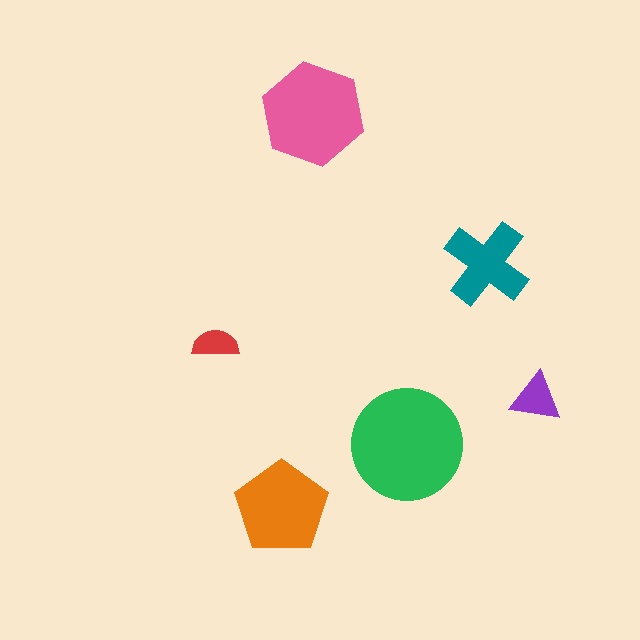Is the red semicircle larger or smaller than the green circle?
Smaller.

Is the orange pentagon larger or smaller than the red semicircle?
Larger.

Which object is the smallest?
The red semicircle.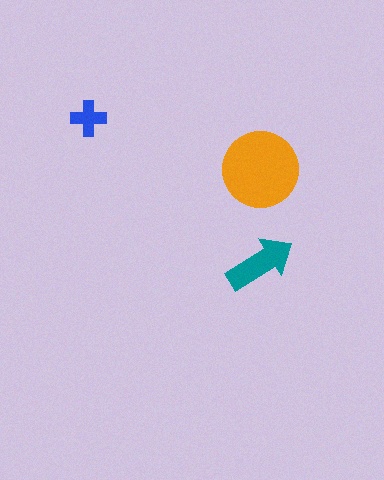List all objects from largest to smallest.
The orange circle, the teal arrow, the blue cross.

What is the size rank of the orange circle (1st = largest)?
1st.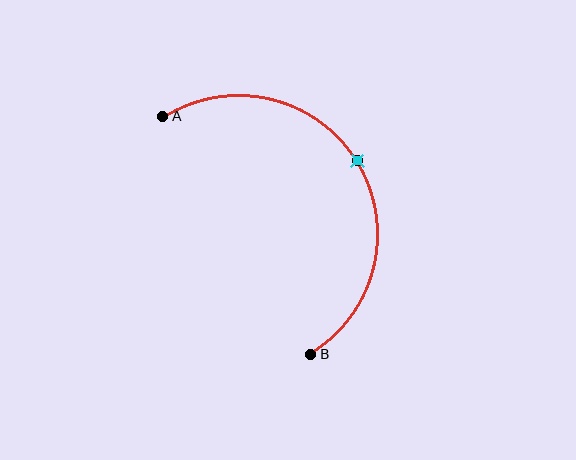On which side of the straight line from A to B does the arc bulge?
The arc bulges to the right of the straight line connecting A and B.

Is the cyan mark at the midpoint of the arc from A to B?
Yes. The cyan mark lies on the arc at equal arc-length from both A and B — it is the arc midpoint.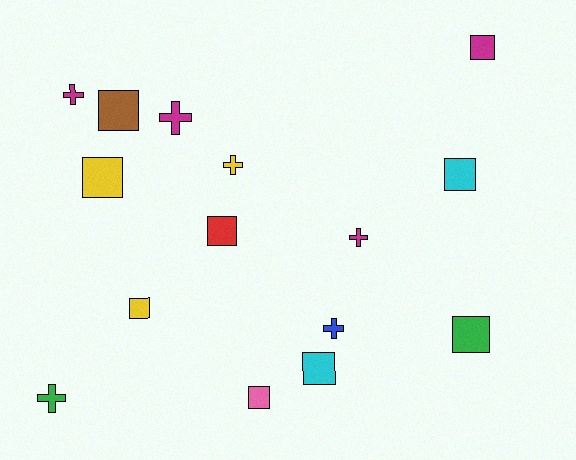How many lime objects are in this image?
There are no lime objects.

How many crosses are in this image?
There are 6 crosses.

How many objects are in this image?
There are 15 objects.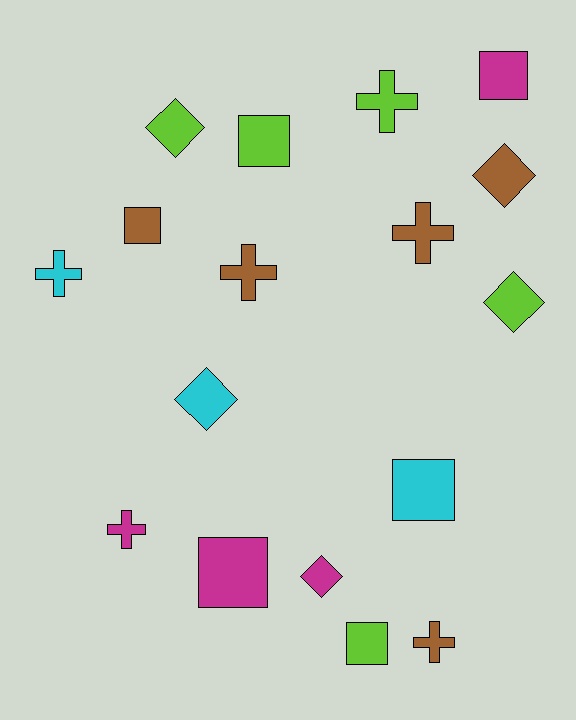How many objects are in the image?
There are 17 objects.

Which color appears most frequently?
Brown, with 5 objects.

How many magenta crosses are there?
There is 1 magenta cross.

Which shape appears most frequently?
Square, with 6 objects.